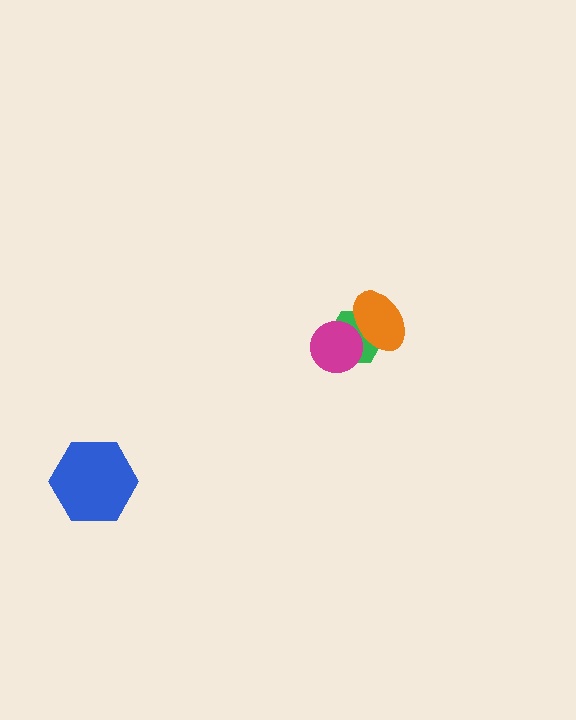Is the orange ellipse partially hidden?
Yes, it is partially covered by another shape.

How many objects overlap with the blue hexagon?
0 objects overlap with the blue hexagon.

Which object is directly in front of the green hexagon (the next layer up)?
The orange ellipse is directly in front of the green hexagon.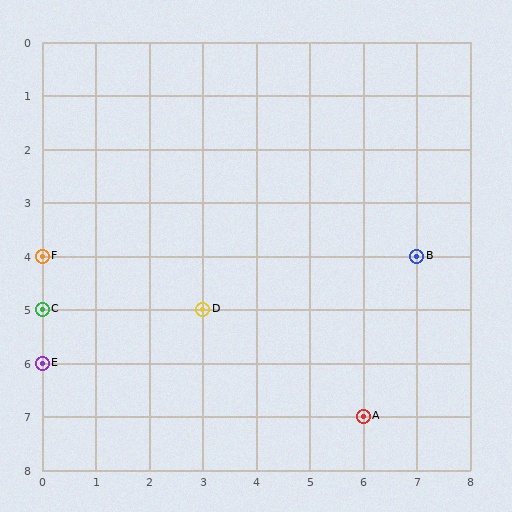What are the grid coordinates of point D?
Point D is at grid coordinates (3, 5).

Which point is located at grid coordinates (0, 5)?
Point C is at (0, 5).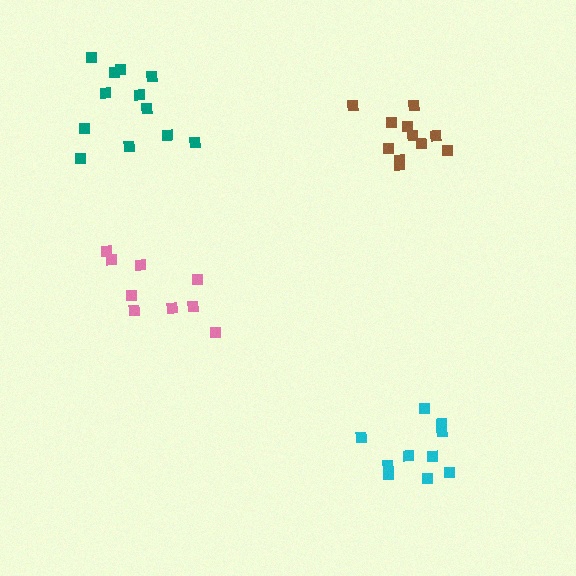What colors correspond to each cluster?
The clusters are colored: brown, pink, teal, cyan.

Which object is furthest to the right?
The brown cluster is rightmost.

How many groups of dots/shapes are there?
There are 4 groups.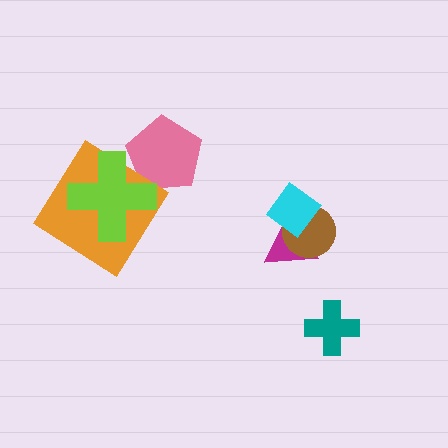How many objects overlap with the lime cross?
2 objects overlap with the lime cross.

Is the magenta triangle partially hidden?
Yes, it is partially covered by another shape.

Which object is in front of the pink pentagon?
The lime cross is in front of the pink pentagon.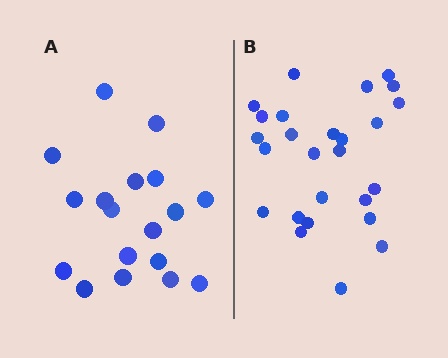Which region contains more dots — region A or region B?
Region B (the right region) has more dots.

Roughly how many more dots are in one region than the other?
Region B has roughly 8 or so more dots than region A.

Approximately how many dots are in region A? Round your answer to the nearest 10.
About 20 dots. (The exact count is 18, which rounds to 20.)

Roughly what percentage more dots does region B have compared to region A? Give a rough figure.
About 45% more.